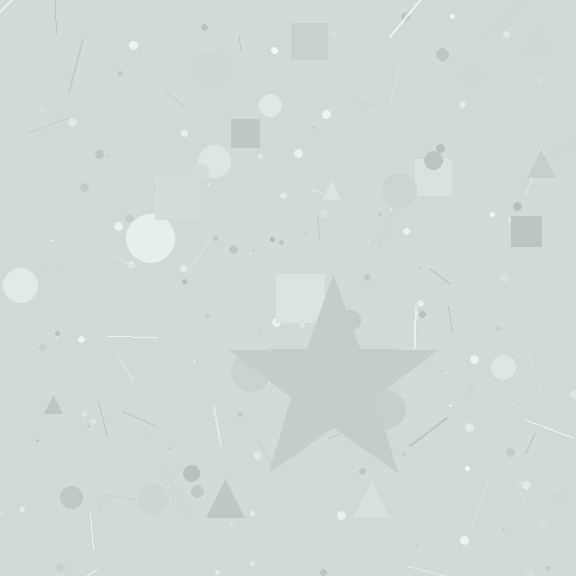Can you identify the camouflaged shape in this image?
The camouflaged shape is a star.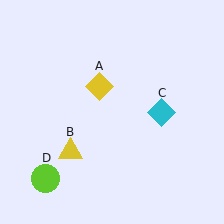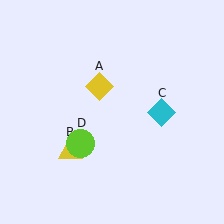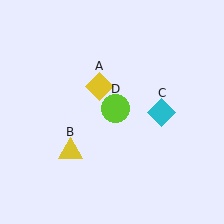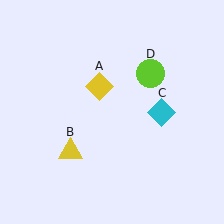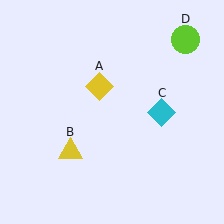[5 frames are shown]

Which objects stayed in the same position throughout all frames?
Yellow diamond (object A) and yellow triangle (object B) and cyan diamond (object C) remained stationary.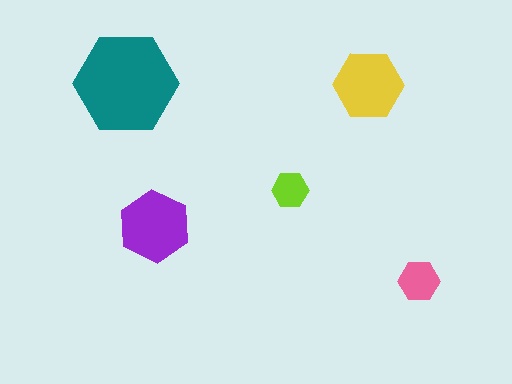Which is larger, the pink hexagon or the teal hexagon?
The teal one.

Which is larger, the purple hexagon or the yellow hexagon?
The purple one.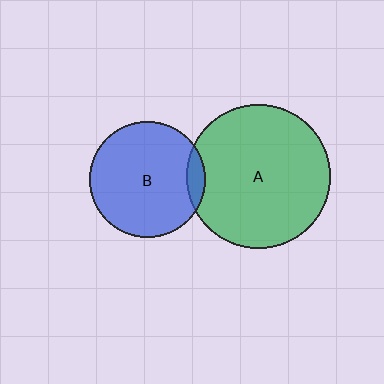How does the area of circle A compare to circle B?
Approximately 1.5 times.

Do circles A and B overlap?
Yes.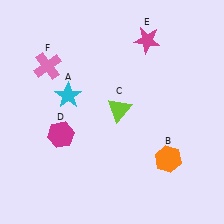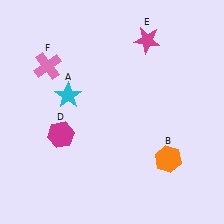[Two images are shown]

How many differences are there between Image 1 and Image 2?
There is 1 difference between the two images.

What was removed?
The lime triangle (C) was removed in Image 2.